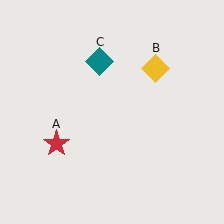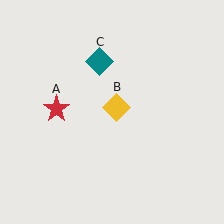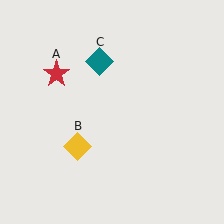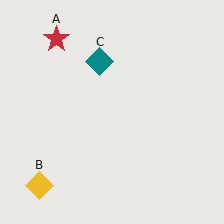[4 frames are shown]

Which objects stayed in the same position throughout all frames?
Teal diamond (object C) remained stationary.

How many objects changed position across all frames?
2 objects changed position: red star (object A), yellow diamond (object B).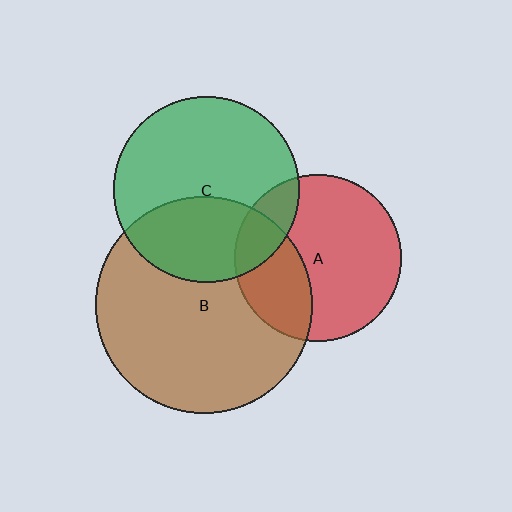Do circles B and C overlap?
Yes.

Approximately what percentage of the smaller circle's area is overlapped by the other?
Approximately 35%.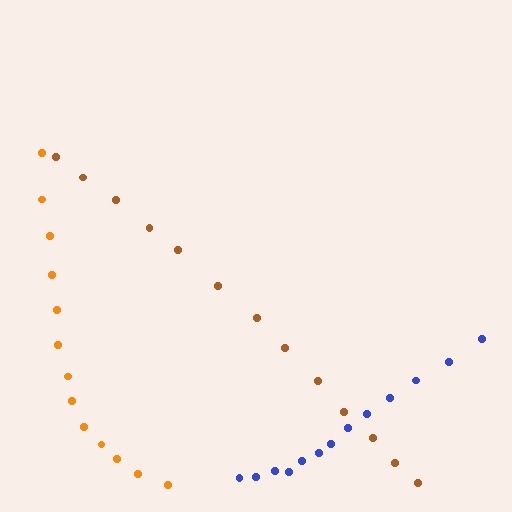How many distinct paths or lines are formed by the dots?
There are 3 distinct paths.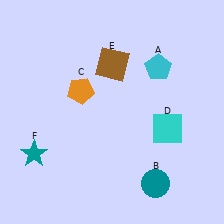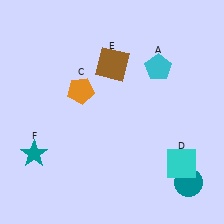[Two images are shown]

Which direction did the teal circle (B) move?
The teal circle (B) moved right.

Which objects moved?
The objects that moved are: the teal circle (B), the cyan square (D).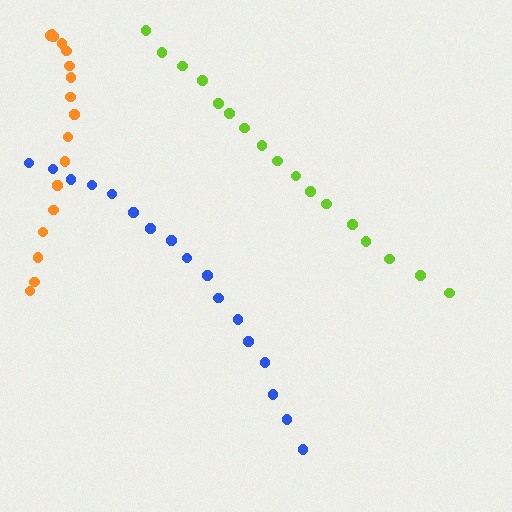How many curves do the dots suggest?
There are 3 distinct paths.